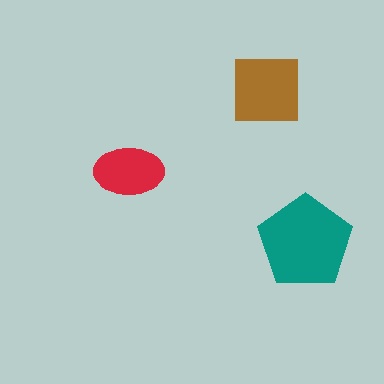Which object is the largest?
The teal pentagon.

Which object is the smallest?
The red ellipse.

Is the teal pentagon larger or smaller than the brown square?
Larger.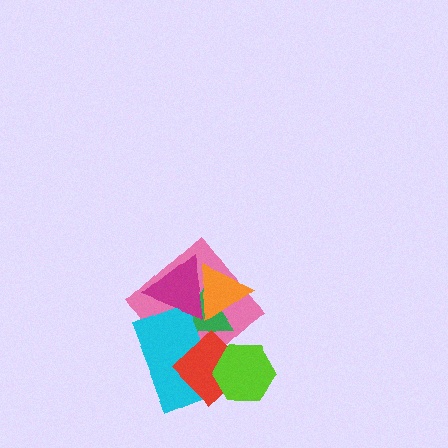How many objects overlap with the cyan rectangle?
5 objects overlap with the cyan rectangle.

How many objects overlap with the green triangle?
5 objects overlap with the green triangle.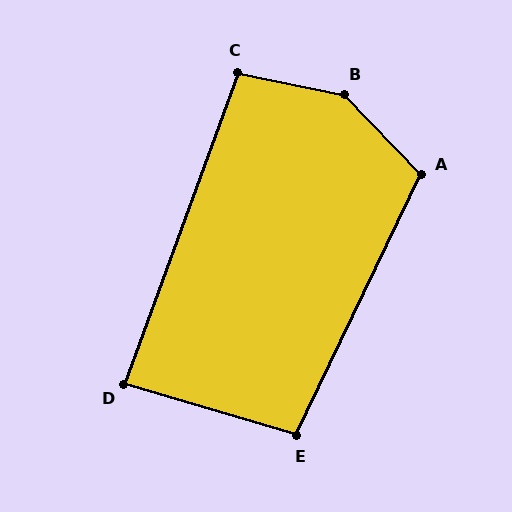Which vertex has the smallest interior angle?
D, at approximately 87 degrees.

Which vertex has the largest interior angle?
B, at approximately 145 degrees.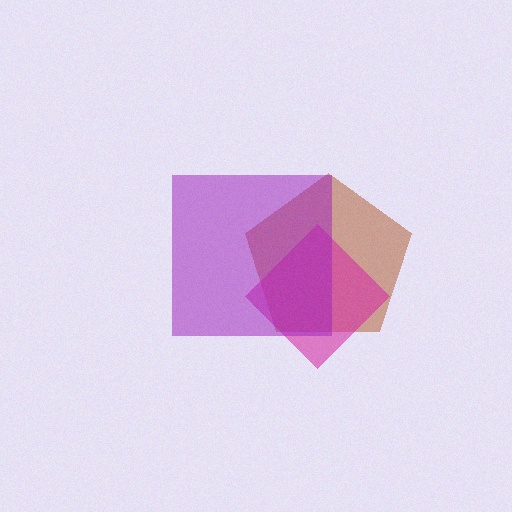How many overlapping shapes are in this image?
There are 3 overlapping shapes in the image.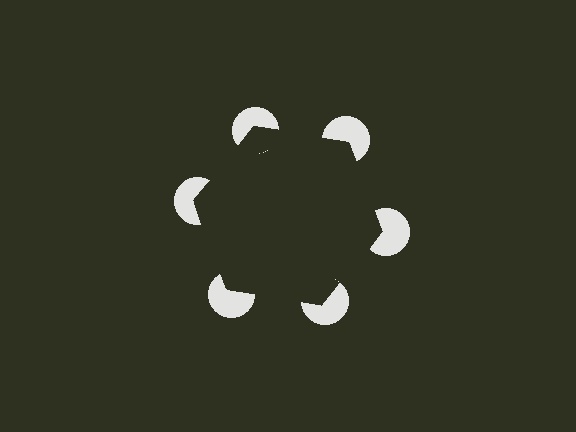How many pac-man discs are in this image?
There are 6 — one at each vertex of the illusory hexagon.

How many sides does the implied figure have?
6 sides.